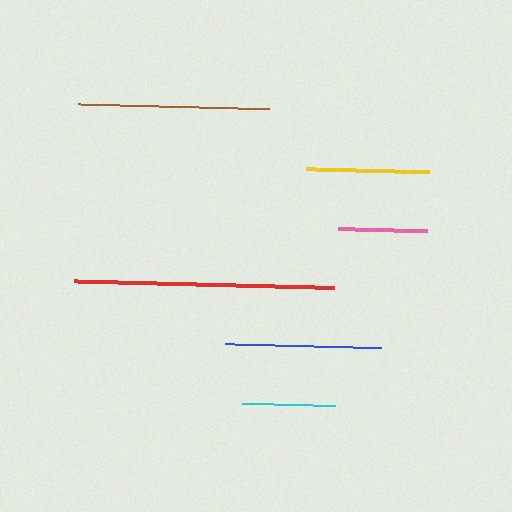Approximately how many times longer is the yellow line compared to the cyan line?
The yellow line is approximately 1.3 times the length of the cyan line.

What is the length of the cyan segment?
The cyan segment is approximately 93 pixels long.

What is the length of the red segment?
The red segment is approximately 260 pixels long.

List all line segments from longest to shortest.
From longest to shortest: red, brown, blue, yellow, cyan, pink.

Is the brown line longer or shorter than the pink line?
The brown line is longer than the pink line.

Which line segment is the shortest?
The pink line is the shortest at approximately 88 pixels.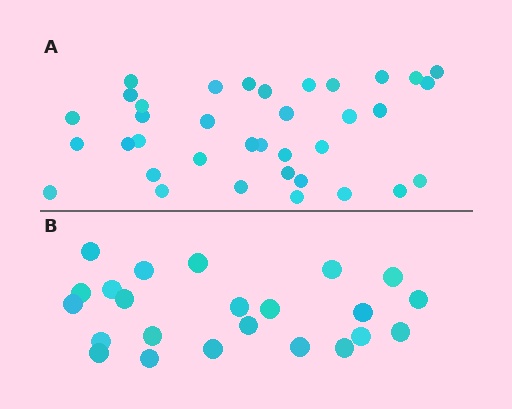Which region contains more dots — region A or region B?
Region A (the top region) has more dots.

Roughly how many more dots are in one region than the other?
Region A has approximately 15 more dots than region B.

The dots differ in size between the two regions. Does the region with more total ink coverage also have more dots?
No. Region B has more total ink coverage because its dots are larger, but region A actually contains more individual dots. Total area can be misleading — the number of items is what matters here.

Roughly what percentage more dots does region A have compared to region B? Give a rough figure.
About 55% more.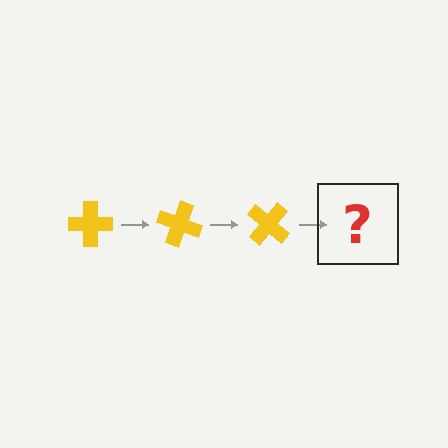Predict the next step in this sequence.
The next step is a yellow cross rotated 60 degrees.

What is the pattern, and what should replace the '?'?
The pattern is that the cross rotates 20 degrees each step. The '?' should be a yellow cross rotated 60 degrees.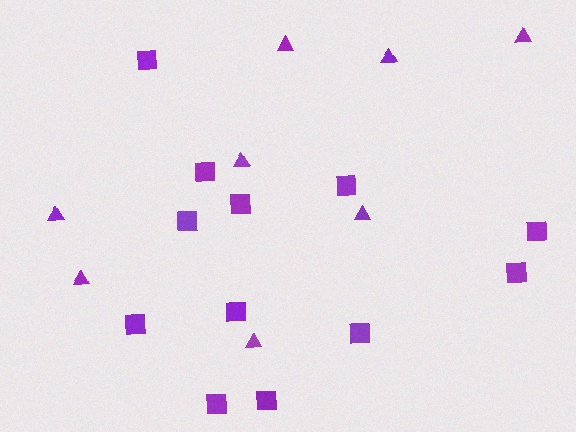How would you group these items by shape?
There are 2 groups: one group of squares (12) and one group of triangles (8).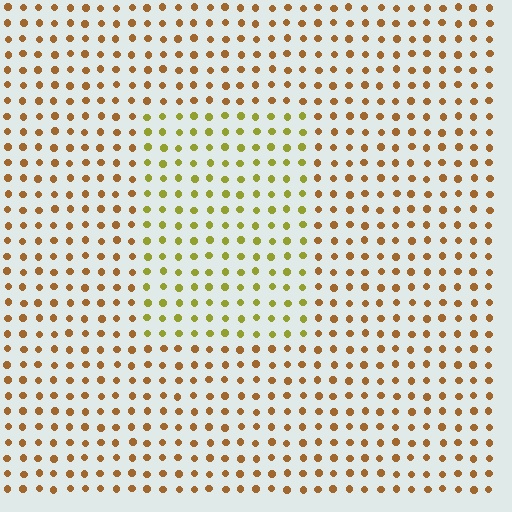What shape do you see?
I see a rectangle.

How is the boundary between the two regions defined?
The boundary is defined purely by a slight shift in hue (about 38 degrees). Spacing, size, and orientation are identical on both sides.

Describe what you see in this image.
The image is filled with small brown elements in a uniform arrangement. A rectangle-shaped region is visible where the elements are tinted to a slightly different hue, forming a subtle color boundary.